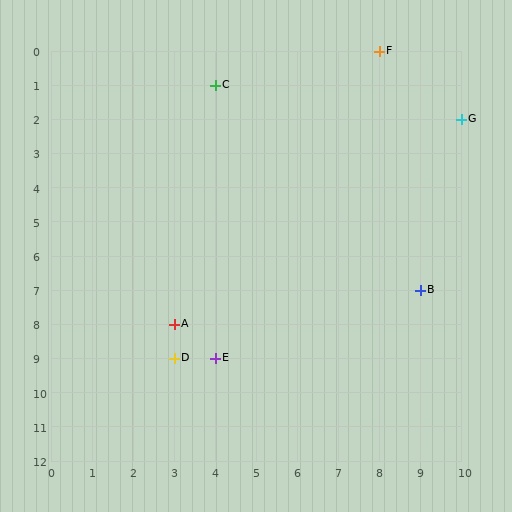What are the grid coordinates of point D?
Point D is at grid coordinates (3, 9).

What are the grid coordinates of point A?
Point A is at grid coordinates (3, 8).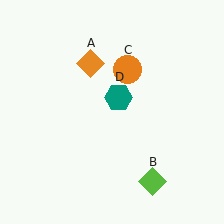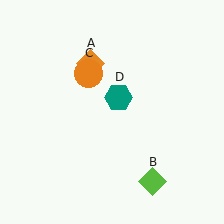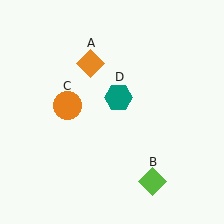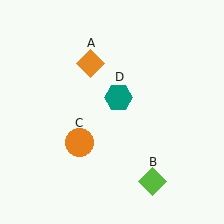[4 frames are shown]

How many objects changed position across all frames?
1 object changed position: orange circle (object C).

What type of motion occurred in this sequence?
The orange circle (object C) rotated counterclockwise around the center of the scene.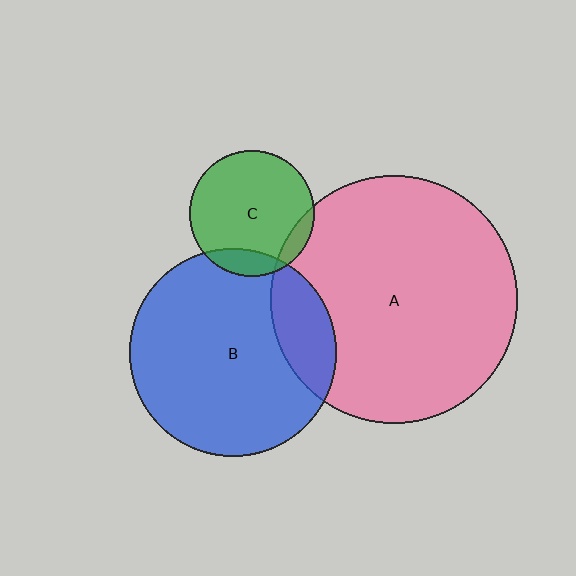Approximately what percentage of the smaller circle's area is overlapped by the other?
Approximately 10%.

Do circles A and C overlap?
Yes.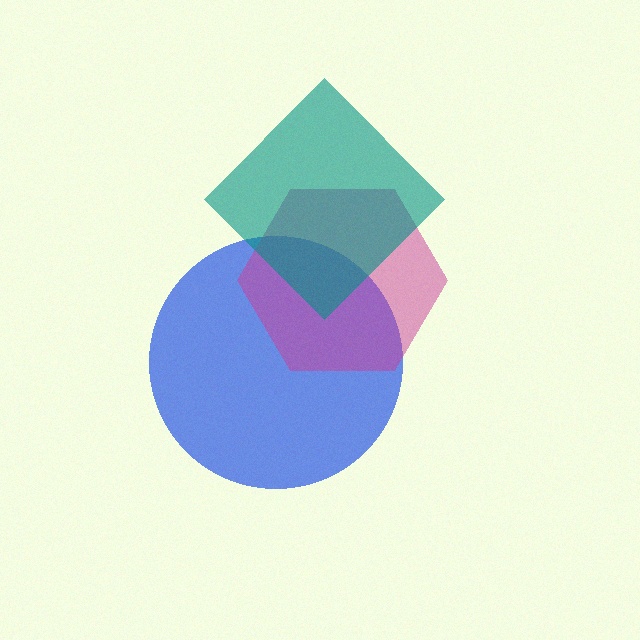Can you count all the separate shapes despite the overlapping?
Yes, there are 3 separate shapes.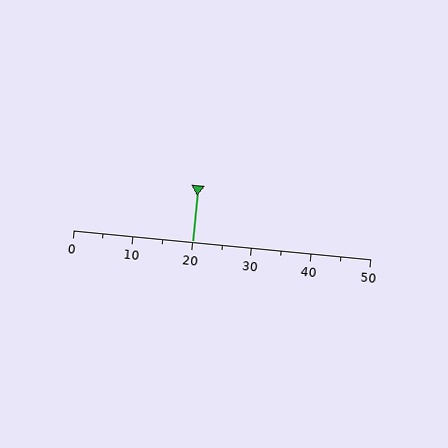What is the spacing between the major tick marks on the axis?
The major ticks are spaced 10 apart.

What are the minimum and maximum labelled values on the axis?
The axis runs from 0 to 50.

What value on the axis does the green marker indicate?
The marker indicates approximately 20.